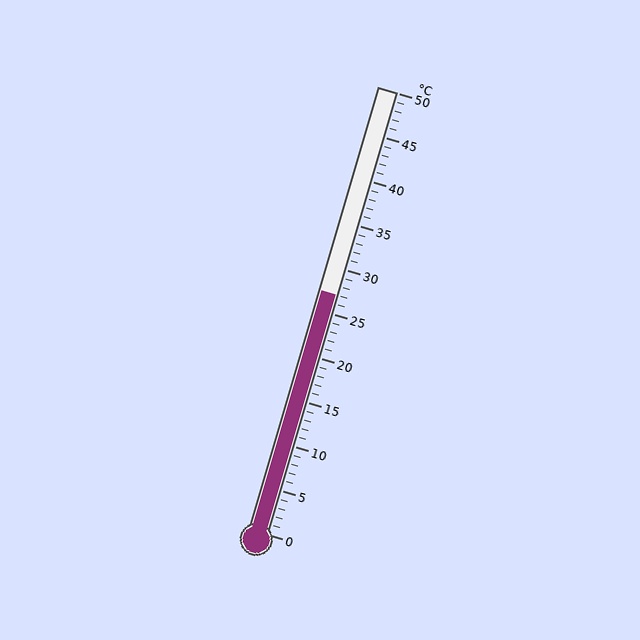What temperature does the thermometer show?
The thermometer shows approximately 27°C.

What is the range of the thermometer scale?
The thermometer scale ranges from 0°C to 50°C.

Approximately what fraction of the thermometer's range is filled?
The thermometer is filled to approximately 55% of its range.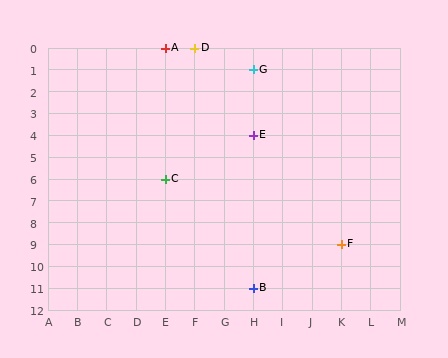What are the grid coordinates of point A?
Point A is at grid coordinates (E, 0).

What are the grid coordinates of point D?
Point D is at grid coordinates (F, 0).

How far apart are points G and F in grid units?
Points G and F are 3 columns and 8 rows apart (about 8.5 grid units diagonally).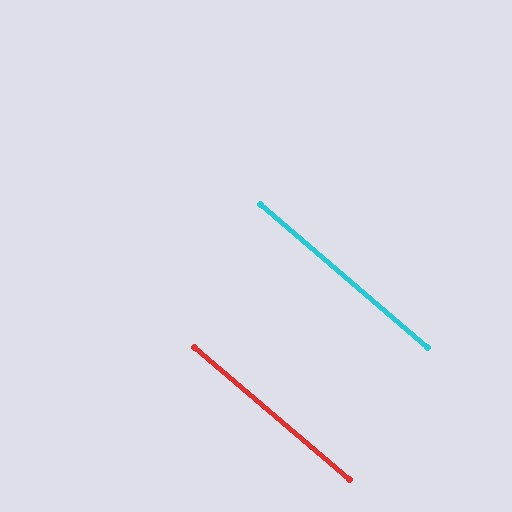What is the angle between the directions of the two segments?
Approximately 0 degrees.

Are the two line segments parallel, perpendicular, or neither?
Parallel — their directions differ by only 0.1°.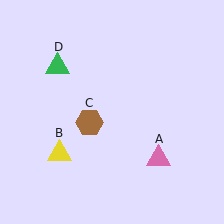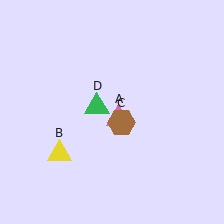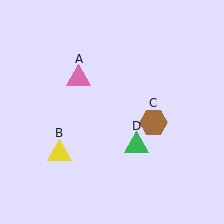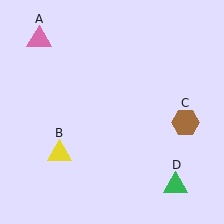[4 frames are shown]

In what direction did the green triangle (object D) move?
The green triangle (object D) moved down and to the right.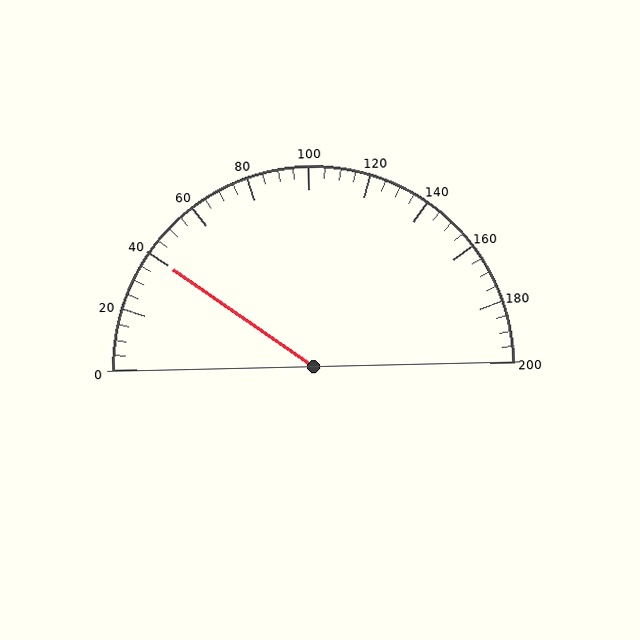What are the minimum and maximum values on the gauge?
The gauge ranges from 0 to 200.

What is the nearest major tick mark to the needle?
The nearest major tick mark is 40.